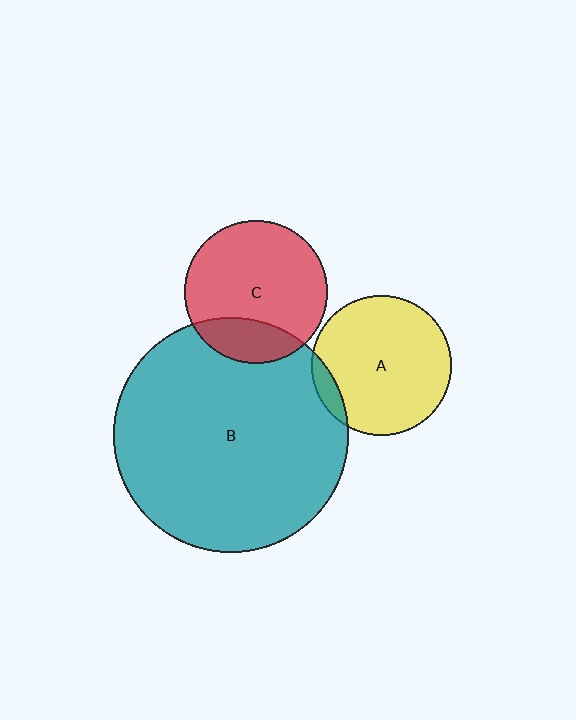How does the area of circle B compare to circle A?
Approximately 2.8 times.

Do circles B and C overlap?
Yes.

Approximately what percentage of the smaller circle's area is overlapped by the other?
Approximately 20%.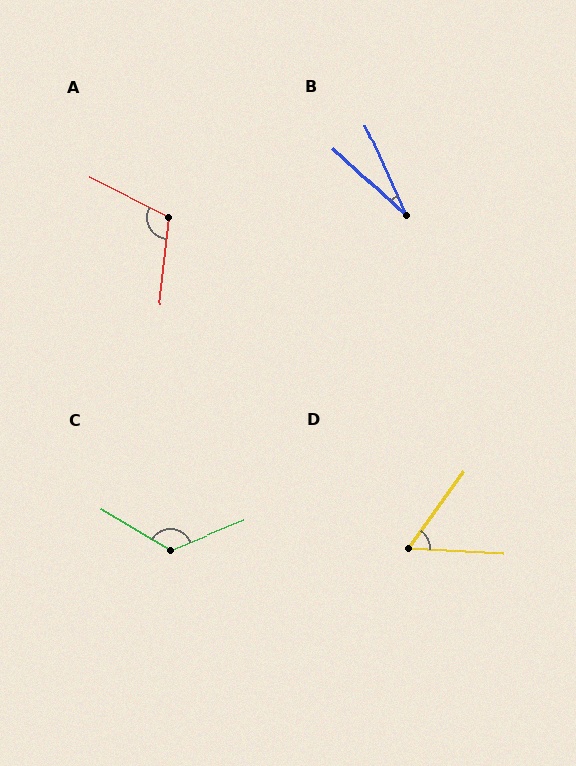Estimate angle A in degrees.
Approximately 111 degrees.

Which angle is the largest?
C, at approximately 127 degrees.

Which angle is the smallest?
B, at approximately 23 degrees.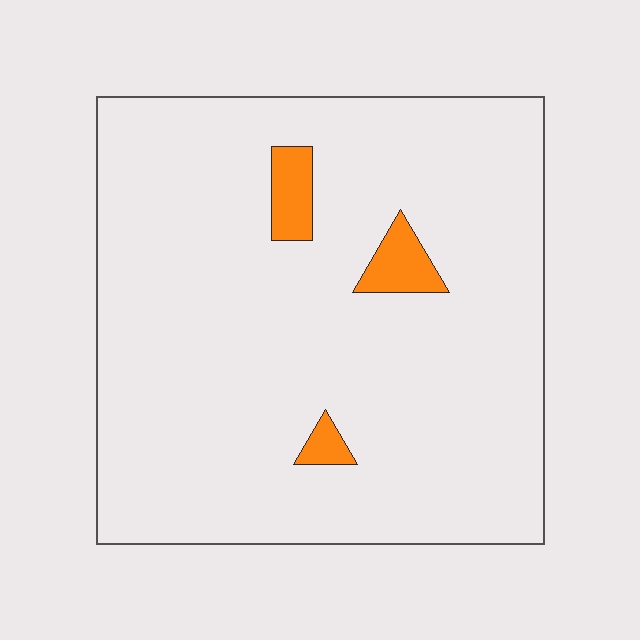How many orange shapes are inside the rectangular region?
3.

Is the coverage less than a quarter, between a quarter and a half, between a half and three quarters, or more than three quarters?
Less than a quarter.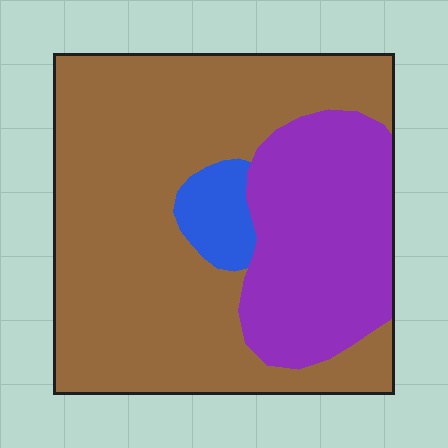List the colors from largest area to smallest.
From largest to smallest: brown, purple, blue.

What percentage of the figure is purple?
Purple covers roughly 30% of the figure.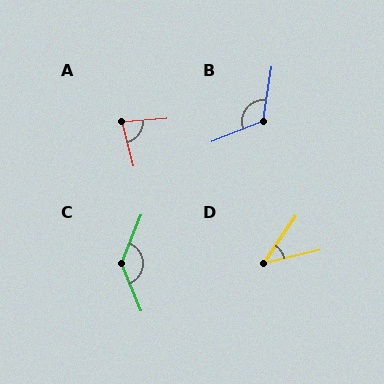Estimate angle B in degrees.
Approximately 121 degrees.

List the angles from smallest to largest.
D (42°), A (80°), B (121°), C (135°).